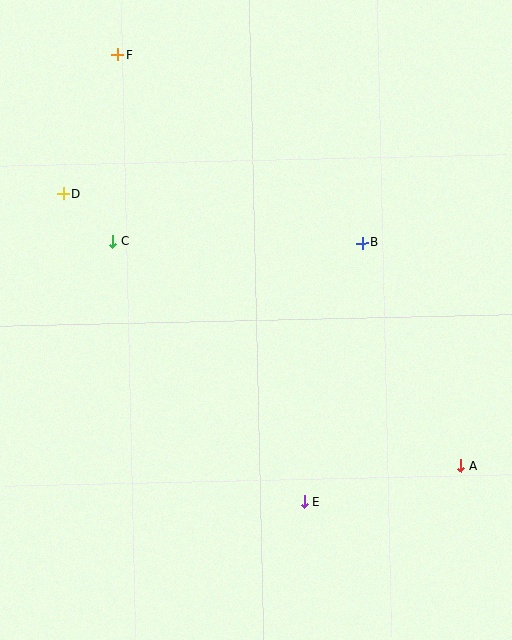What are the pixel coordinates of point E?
Point E is at (304, 502).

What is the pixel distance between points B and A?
The distance between B and A is 244 pixels.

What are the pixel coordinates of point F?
Point F is at (118, 55).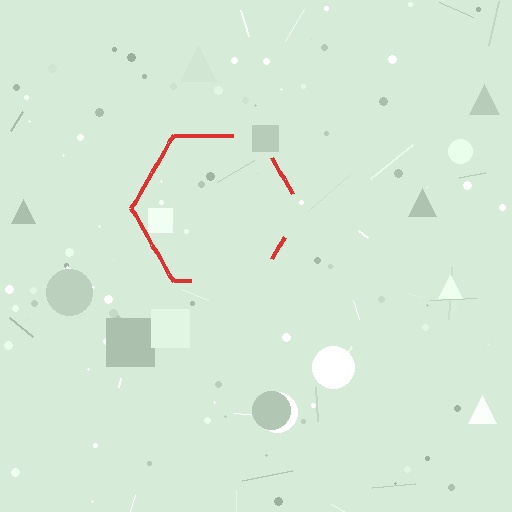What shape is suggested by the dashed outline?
The dashed outline suggests a hexagon.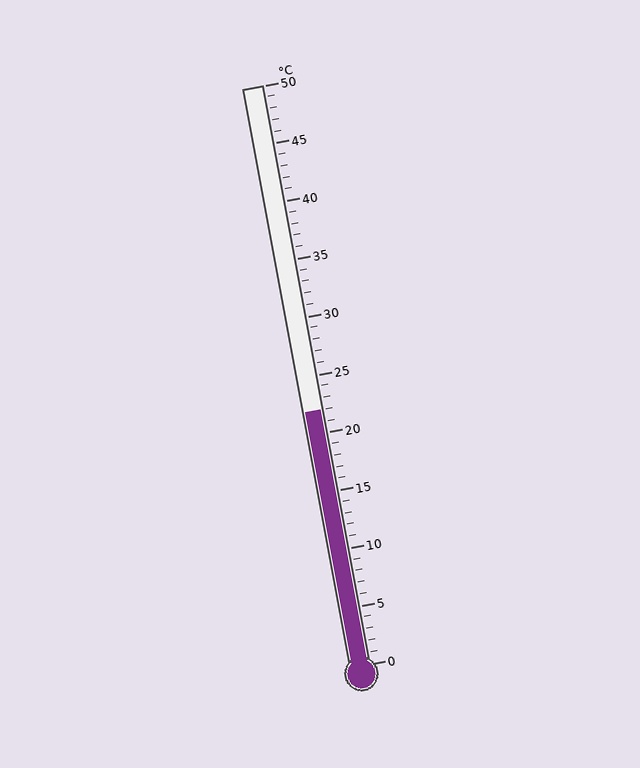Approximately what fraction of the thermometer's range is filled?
The thermometer is filled to approximately 45% of its range.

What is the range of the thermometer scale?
The thermometer scale ranges from 0°C to 50°C.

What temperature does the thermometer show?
The thermometer shows approximately 22°C.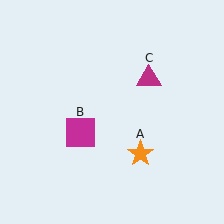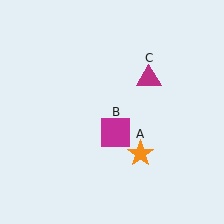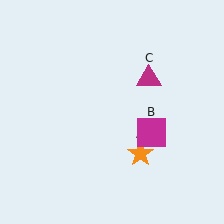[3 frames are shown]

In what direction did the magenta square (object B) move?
The magenta square (object B) moved right.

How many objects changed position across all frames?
1 object changed position: magenta square (object B).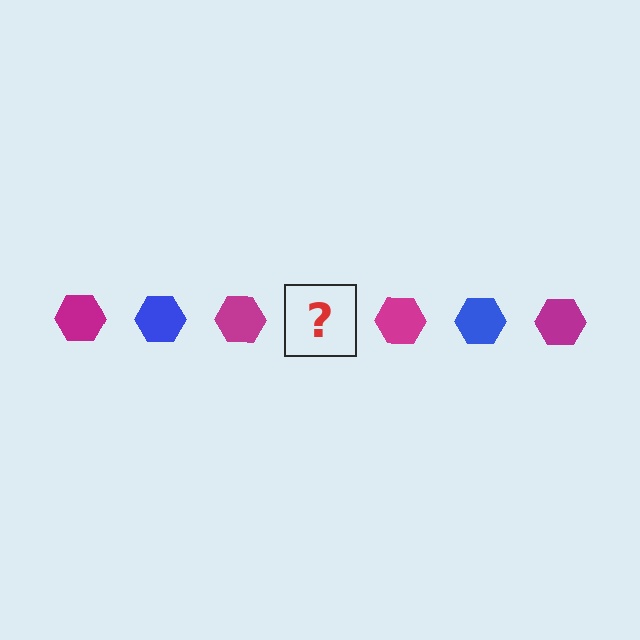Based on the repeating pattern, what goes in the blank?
The blank should be a blue hexagon.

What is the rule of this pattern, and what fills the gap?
The rule is that the pattern cycles through magenta, blue hexagons. The gap should be filled with a blue hexagon.